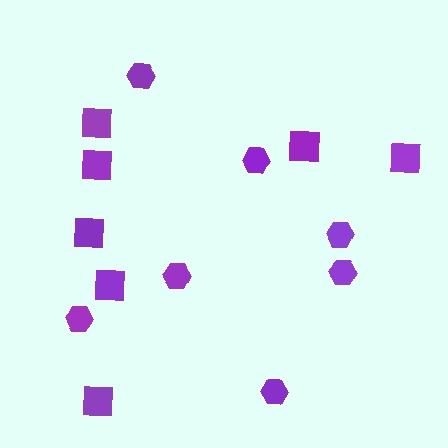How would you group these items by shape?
There are 2 groups: one group of hexagons (7) and one group of squares (7).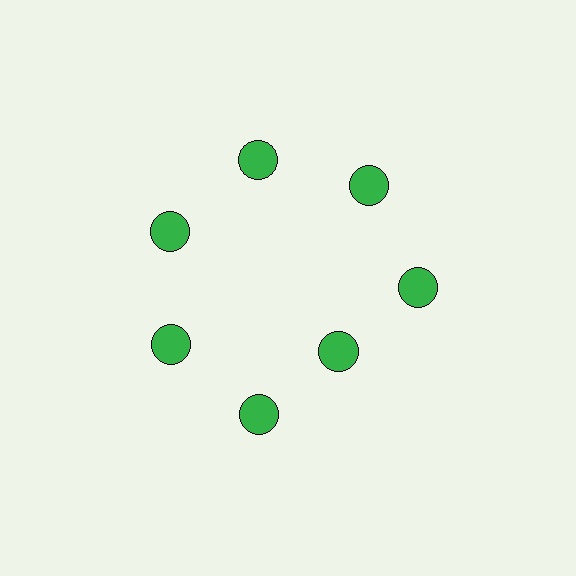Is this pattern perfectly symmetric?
No. The 7 green circles are arranged in a ring, but one element near the 5 o'clock position is pulled inward toward the center, breaking the 7-fold rotational symmetry.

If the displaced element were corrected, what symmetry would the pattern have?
It would have 7-fold rotational symmetry — the pattern would map onto itself every 51 degrees.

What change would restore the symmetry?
The symmetry would be restored by moving it outward, back onto the ring so that all 7 circles sit at equal angles and equal distance from the center.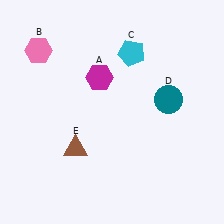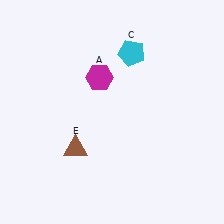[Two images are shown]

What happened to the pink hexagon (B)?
The pink hexagon (B) was removed in Image 2. It was in the top-left area of Image 1.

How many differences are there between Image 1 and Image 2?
There are 2 differences between the two images.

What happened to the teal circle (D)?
The teal circle (D) was removed in Image 2. It was in the top-right area of Image 1.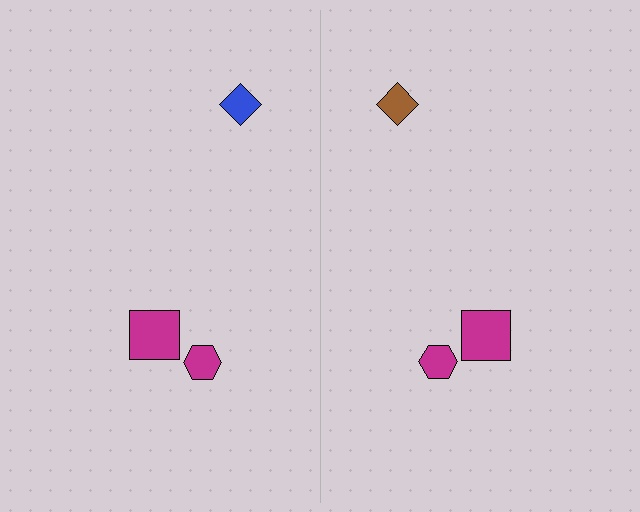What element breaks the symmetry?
The brown diamond on the right side breaks the symmetry — its mirror counterpart is blue.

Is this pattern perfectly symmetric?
No, the pattern is not perfectly symmetric. The brown diamond on the right side breaks the symmetry — its mirror counterpart is blue.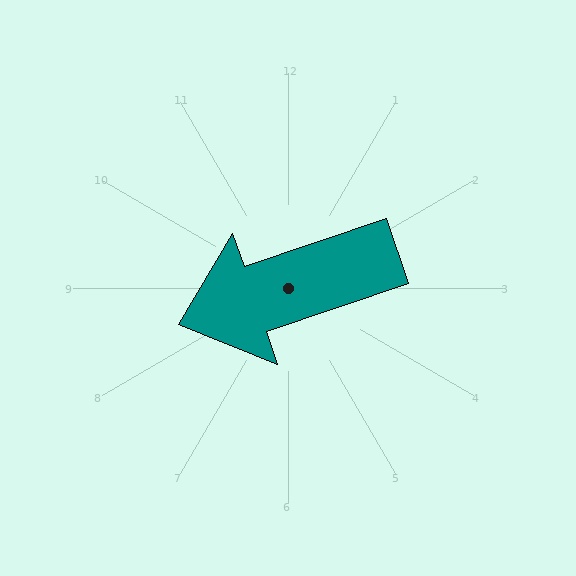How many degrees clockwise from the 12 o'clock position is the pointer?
Approximately 251 degrees.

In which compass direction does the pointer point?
West.